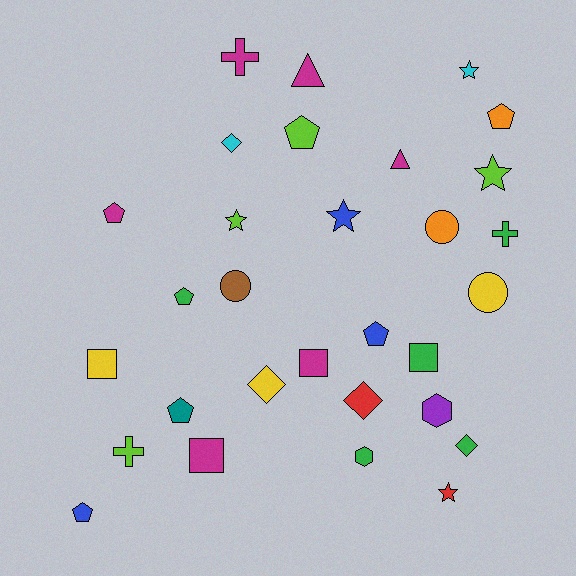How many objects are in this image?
There are 30 objects.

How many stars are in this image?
There are 5 stars.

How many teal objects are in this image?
There is 1 teal object.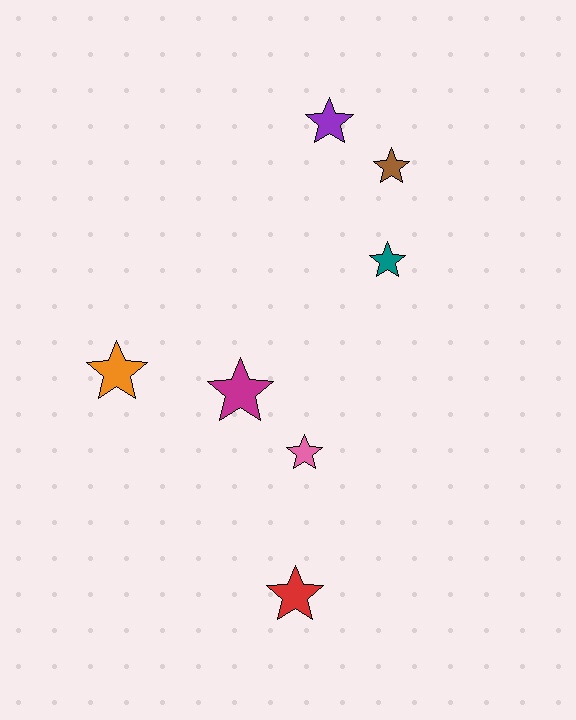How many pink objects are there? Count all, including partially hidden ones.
There is 1 pink object.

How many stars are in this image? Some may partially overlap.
There are 7 stars.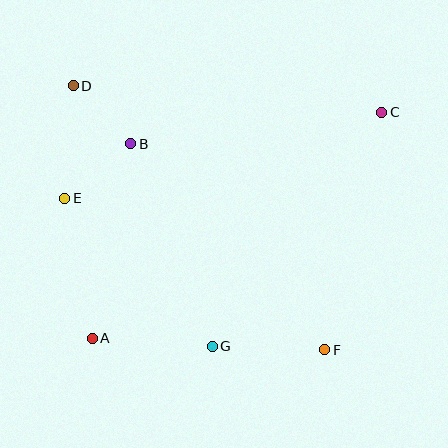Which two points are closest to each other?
Points B and D are closest to each other.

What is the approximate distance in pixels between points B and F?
The distance between B and F is approximately 283 pixels.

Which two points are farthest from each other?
Points A and C are farthest from each other.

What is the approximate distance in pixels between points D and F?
The distance between D and F is approximately 364 pixels.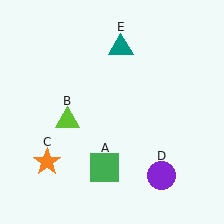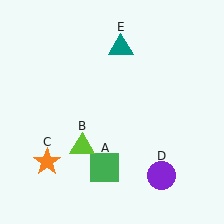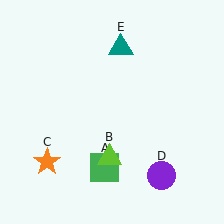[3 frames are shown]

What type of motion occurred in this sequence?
The lime triangle (object B) rotated counterclockwise around the center of the scene.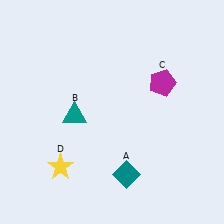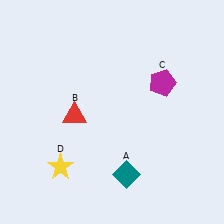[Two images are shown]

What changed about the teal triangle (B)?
In Image 1, B is teal. In Image 2, it changed to red.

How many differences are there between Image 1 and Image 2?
There is 1 difference between the two images.